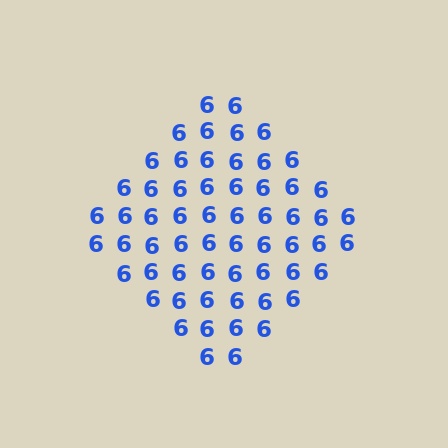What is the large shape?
The large shape is a diamond.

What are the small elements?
The small elements are digit 6's.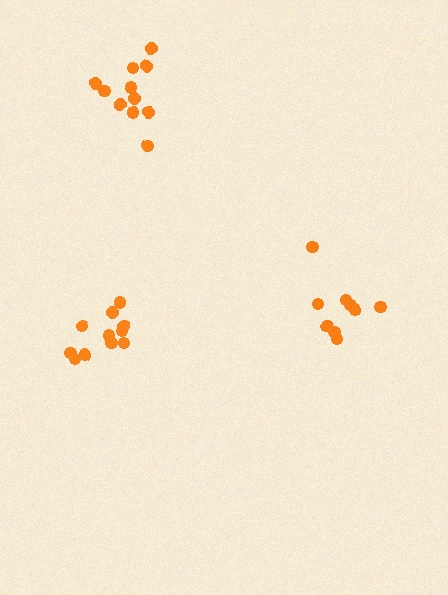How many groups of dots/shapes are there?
There are 3 groups.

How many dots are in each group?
Group 1: 11 dots, Group 2: 11 dots, Group 3: 9 dots (31 total).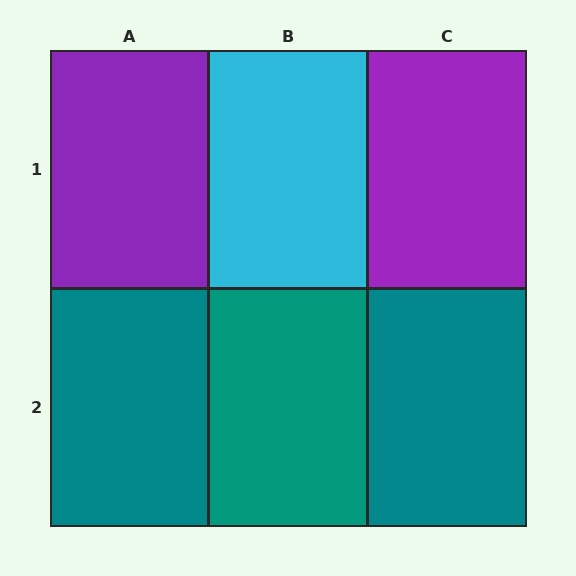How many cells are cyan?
1 cell is cyan.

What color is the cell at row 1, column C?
Purple.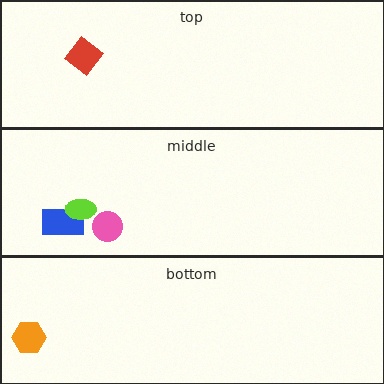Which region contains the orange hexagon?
The bottom region.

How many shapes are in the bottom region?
1.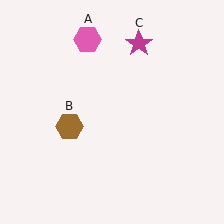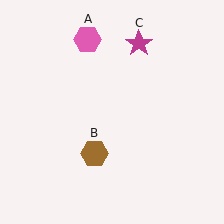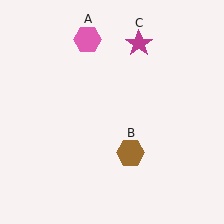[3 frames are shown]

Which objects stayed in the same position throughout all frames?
Pink hexagon (object A) and magenta star (object C) remained stationary.